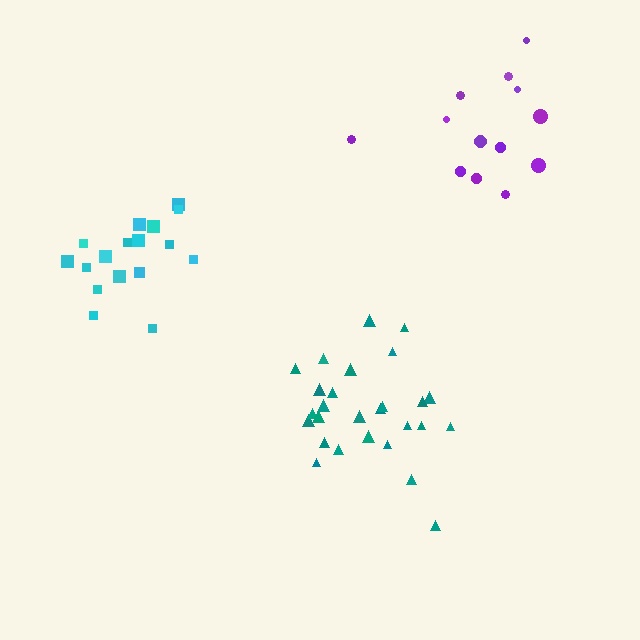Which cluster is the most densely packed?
Teal.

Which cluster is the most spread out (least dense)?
Purple.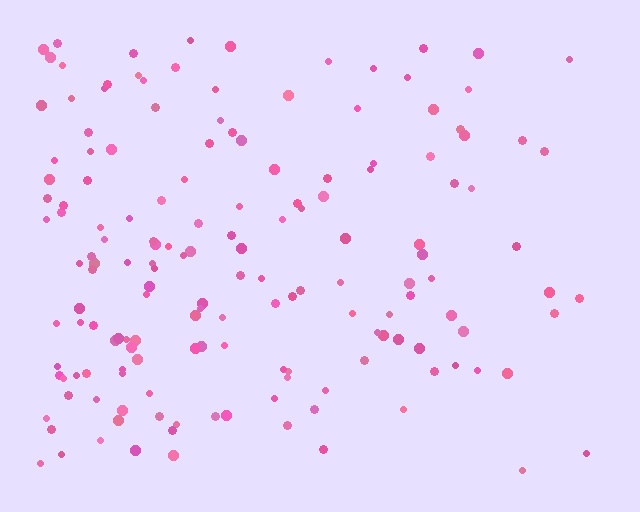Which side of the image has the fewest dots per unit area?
The right.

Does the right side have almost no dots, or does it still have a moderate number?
Still a moderate number, just noticeably fewer than the left.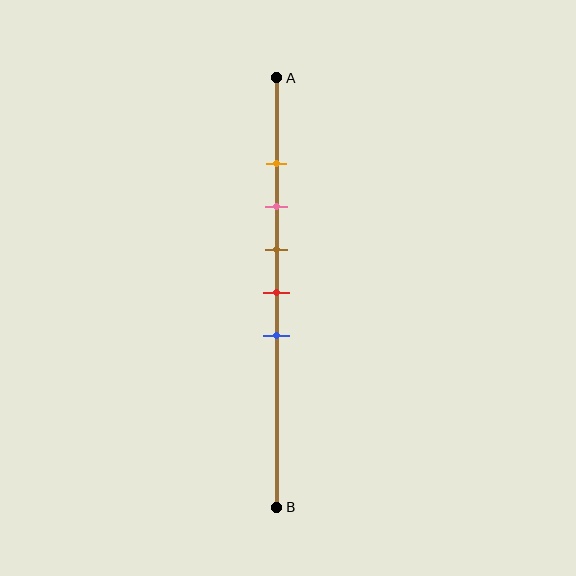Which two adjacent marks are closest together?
The orange and pink marks are the closest adjacent pair.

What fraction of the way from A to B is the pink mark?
The pink mark is approximately 30% (0.3) of the way from A to B.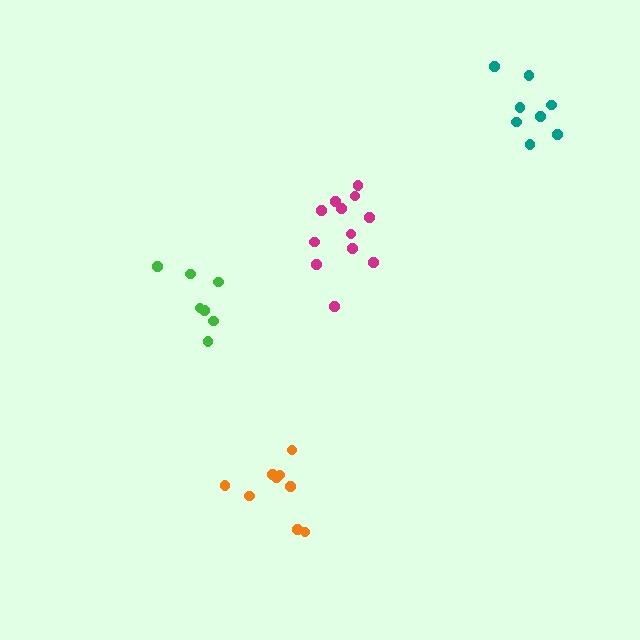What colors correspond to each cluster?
The clusters are colored: teal, magenta, orange, green.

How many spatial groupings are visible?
There are 4 spatial groupings.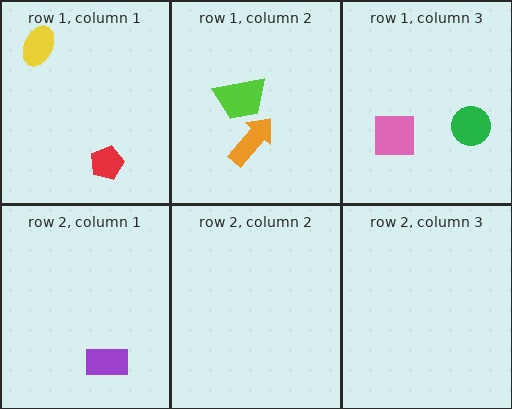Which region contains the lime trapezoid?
The row 1, column 2 region.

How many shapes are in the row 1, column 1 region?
2.